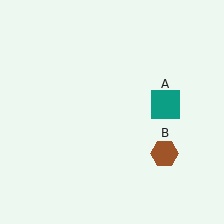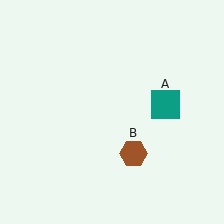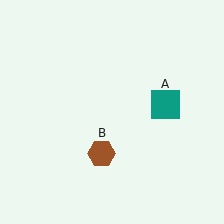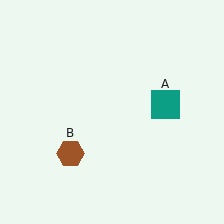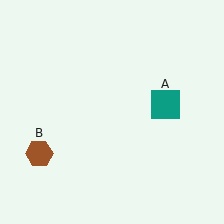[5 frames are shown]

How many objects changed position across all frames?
1 object changed position: brown hexagon (object B).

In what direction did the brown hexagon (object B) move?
The brown hexagon (object B) moved left.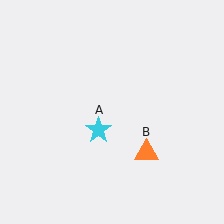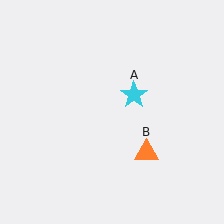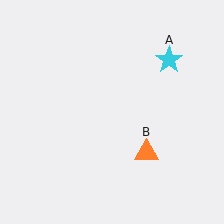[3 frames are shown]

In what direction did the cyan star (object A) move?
The cyan star (object A) moved up and to the right.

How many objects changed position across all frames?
1 object changed position: cyan star (object A).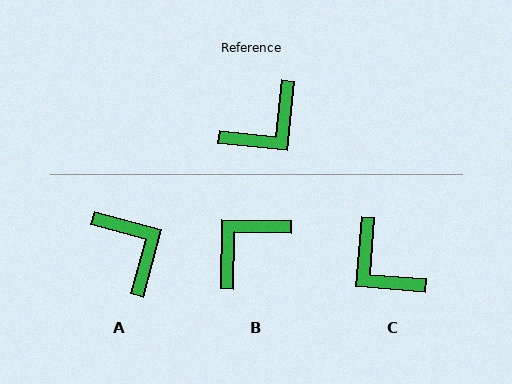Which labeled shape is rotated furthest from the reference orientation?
B, about 175 degrees away.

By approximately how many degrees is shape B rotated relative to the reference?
Approximately 175 degrees clockwise.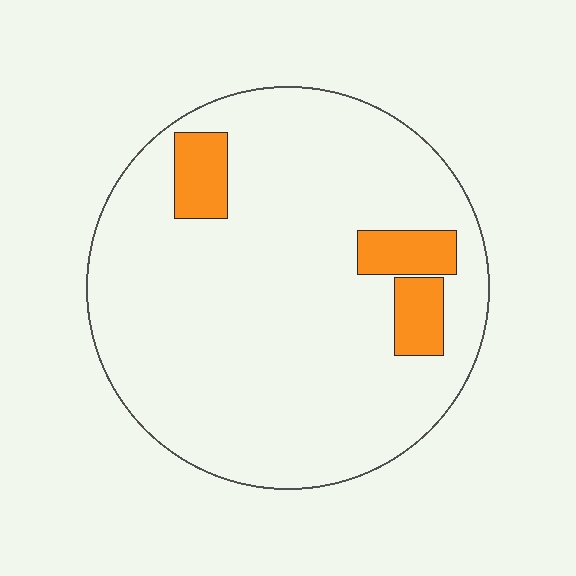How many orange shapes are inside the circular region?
3.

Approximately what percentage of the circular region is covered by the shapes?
Approximately 10%.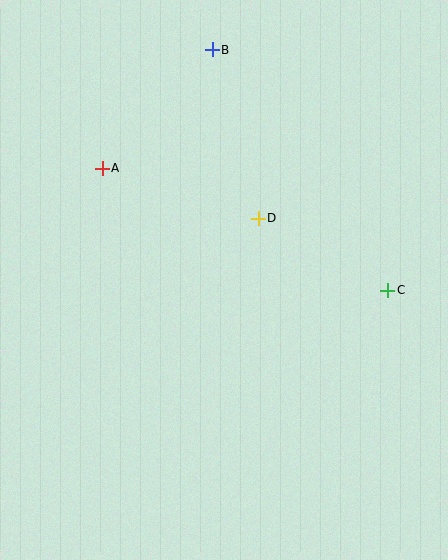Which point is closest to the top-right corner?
Point B is closest to the top-right corner.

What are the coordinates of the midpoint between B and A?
The midpoint between B and A is at (157, 109).